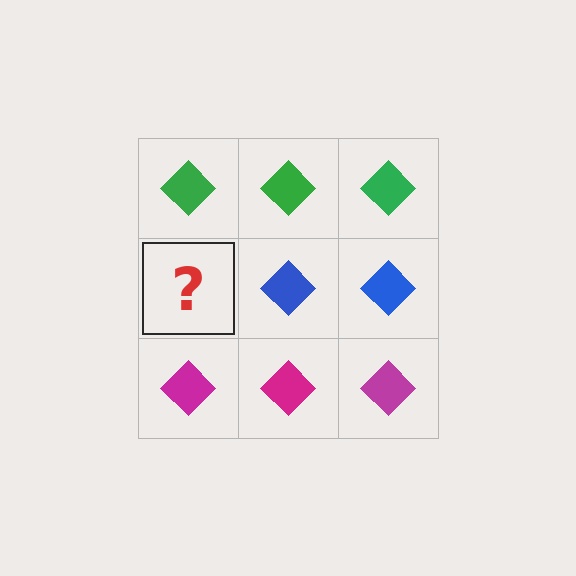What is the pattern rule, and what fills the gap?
The rule is that each row has a consistent color. The gap should be filled with a blue diamond.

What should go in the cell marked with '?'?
The missing cell should contain a blue diamond.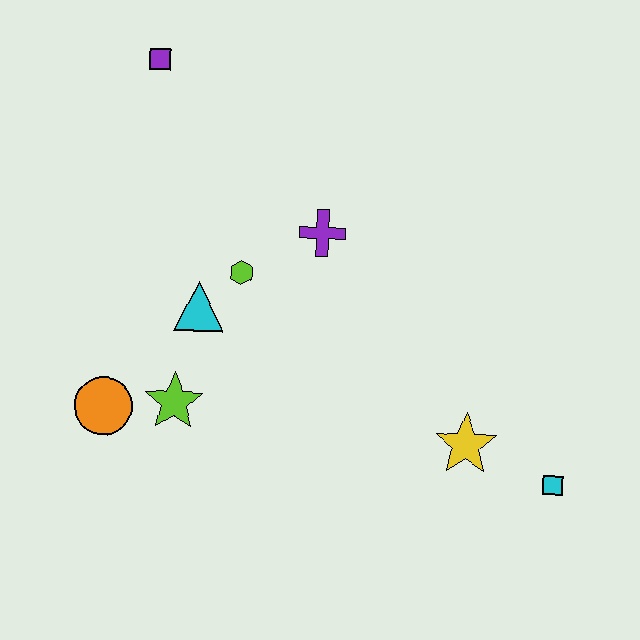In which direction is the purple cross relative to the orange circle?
The purple cross is to the right of the orange circle.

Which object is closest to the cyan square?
The yellow star is closest to the cyan square.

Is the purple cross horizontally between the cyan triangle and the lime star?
No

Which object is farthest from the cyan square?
The purple square is farthest from the cyan square.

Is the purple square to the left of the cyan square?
Yes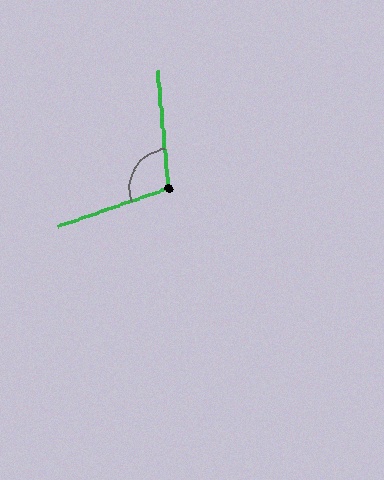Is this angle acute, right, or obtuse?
It is obtuse.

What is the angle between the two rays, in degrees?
Approximately 104 degrees.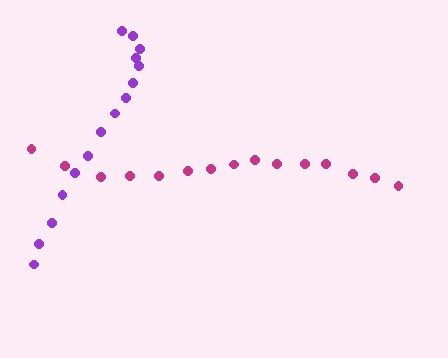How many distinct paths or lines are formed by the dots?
There are 2 distinct paths.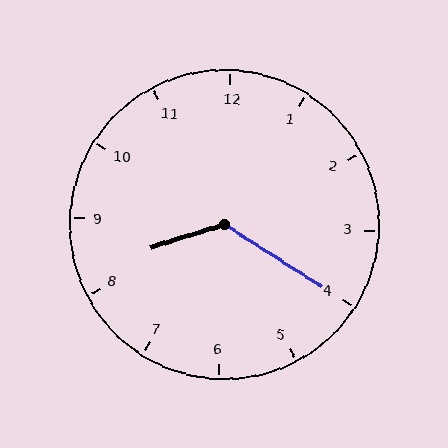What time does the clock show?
8:20.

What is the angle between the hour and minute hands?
Approximately 130 degrees.